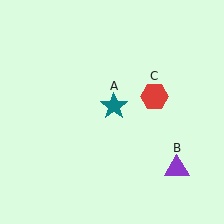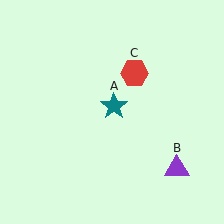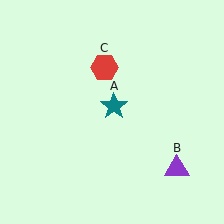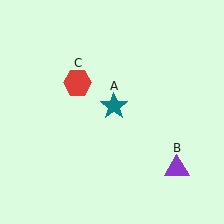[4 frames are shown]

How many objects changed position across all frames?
1 object changed position: red hexagon (object C).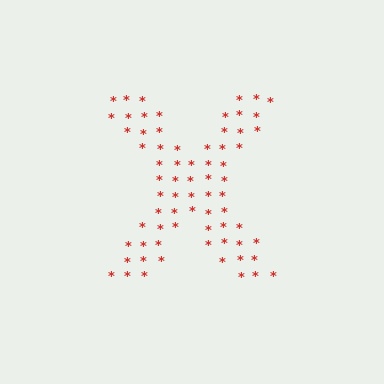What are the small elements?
The small elements are asterisks.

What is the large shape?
The large shape is the letter X.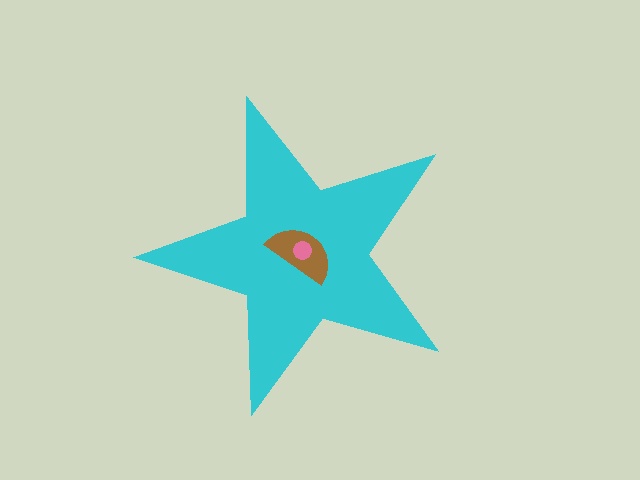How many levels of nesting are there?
3.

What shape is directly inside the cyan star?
The brown semicircle.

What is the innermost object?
The pink circle.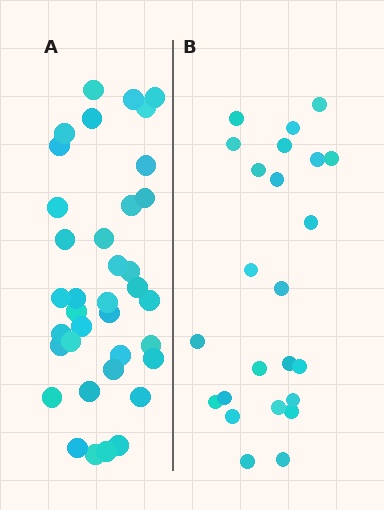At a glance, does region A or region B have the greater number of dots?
Region A (the left region) has more dots.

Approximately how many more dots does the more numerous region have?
Region A has approximately 15 more dots than region B.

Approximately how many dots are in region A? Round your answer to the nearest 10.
About 40 dots. (The exact count is 37, which rounds to 40.)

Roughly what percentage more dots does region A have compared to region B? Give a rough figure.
About 55% more.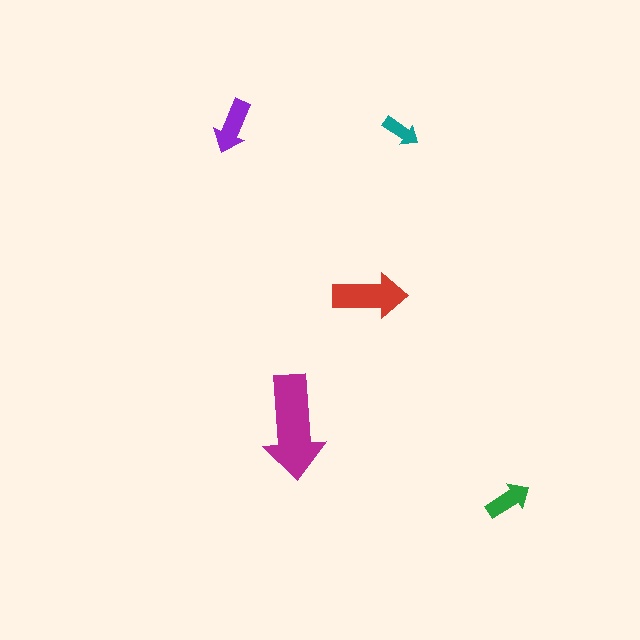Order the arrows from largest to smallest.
the magenta one, the red one, the purple one, the green one, the teal one.